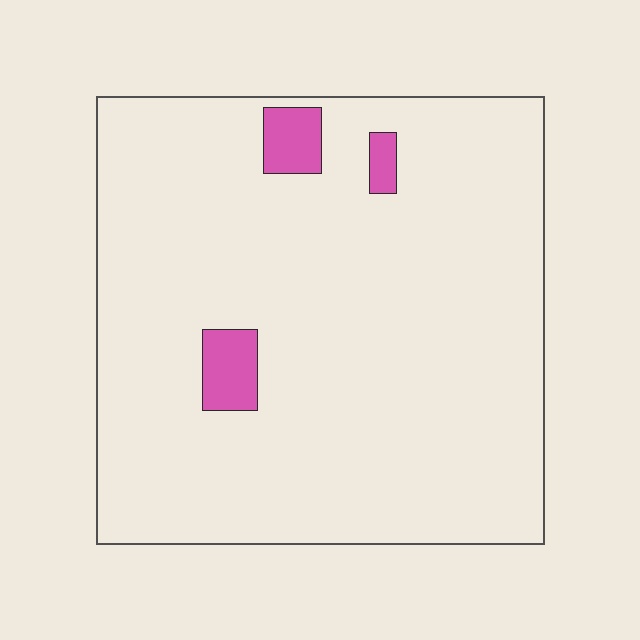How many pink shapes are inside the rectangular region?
3.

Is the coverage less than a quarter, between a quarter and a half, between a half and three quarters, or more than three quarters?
Less than a quarter.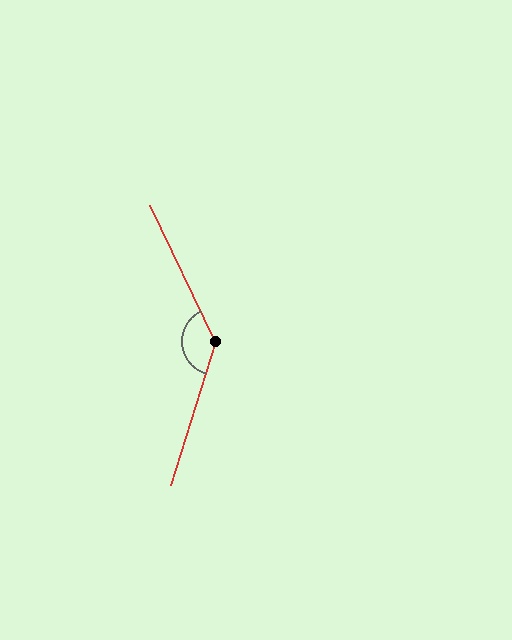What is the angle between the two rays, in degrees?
Approximately 137 degrees.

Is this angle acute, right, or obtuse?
It is obtuse.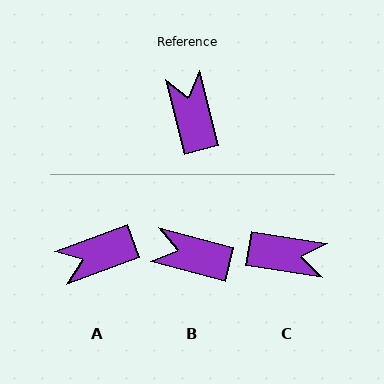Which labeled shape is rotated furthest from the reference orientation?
C, about 113 degrees away.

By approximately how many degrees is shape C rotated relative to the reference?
Approximately 113 degrees clockwise.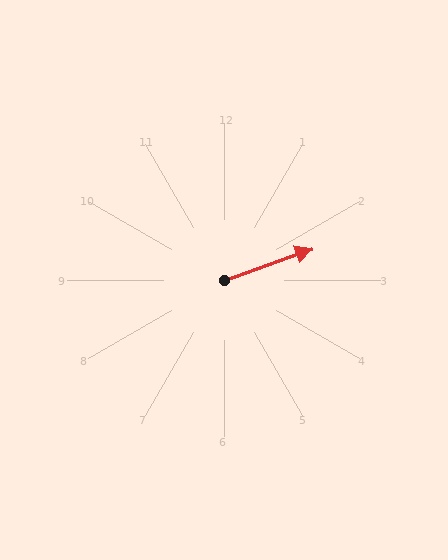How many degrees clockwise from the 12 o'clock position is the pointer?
Approximately 70 degrees.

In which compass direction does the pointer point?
East.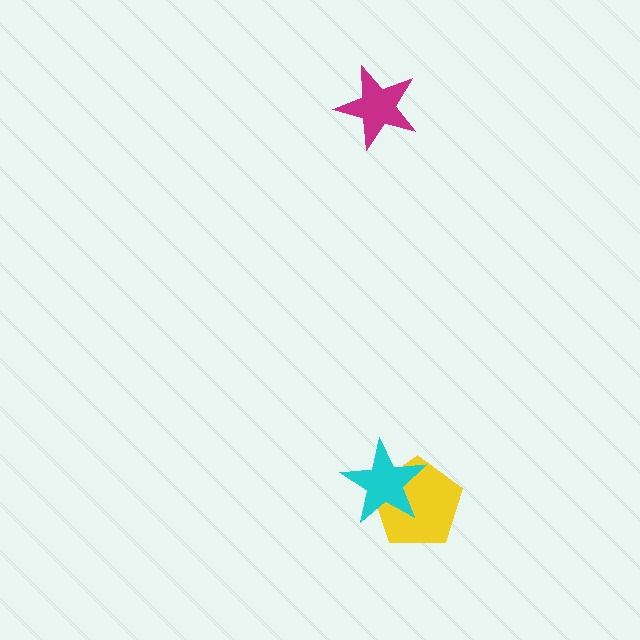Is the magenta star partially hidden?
No, no other shape covers it.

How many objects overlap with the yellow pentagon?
1 object overlaps with the yellow pentagon.